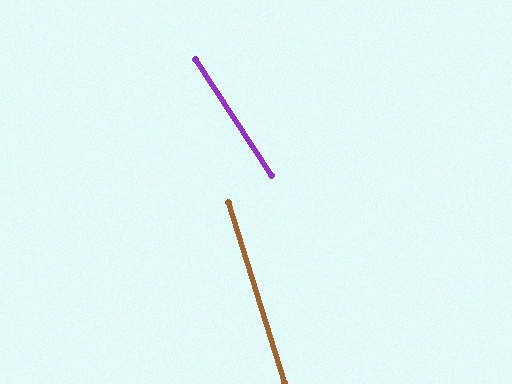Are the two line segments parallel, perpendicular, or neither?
Neither parallel nor perpendicular — they differ by about 16°.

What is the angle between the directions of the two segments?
Approximately 16 degrees.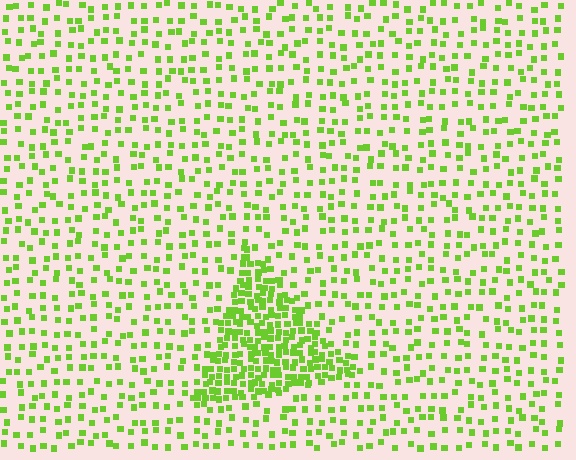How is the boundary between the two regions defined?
The boundary is defined by a change in element density (approximately 2.8x ratio). All elements are the same color, size, and shape.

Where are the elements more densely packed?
The elements are more densely packed inside the triangle boundary.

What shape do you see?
I see a triangle.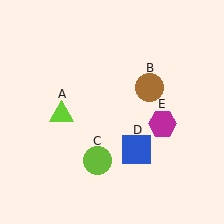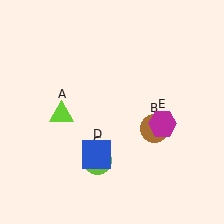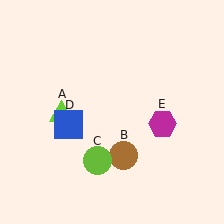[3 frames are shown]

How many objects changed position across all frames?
2 objects changed position: brown circle (object B), blue square (object D).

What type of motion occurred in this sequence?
The brown circle (object B), blue square (object D) rotated clockwise around the center of the scene.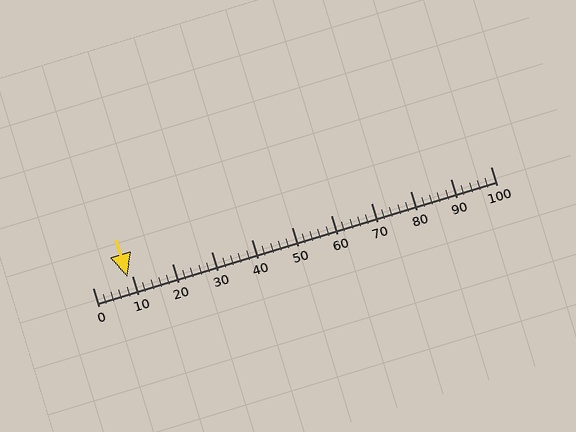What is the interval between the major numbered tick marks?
The major tick marks are spaced 10 units apart.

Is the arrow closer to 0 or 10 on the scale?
The arrow is closer to 10.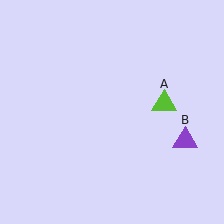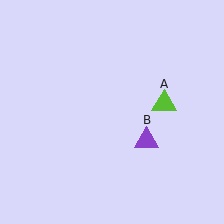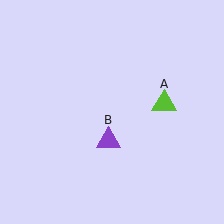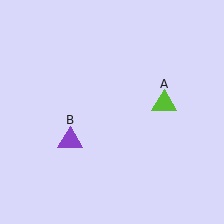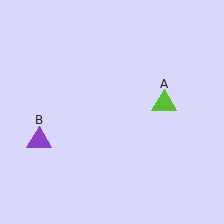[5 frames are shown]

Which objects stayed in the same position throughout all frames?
Lime triangle (object A) remained stationary.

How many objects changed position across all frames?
1 object changed position: purple triangle (object B).